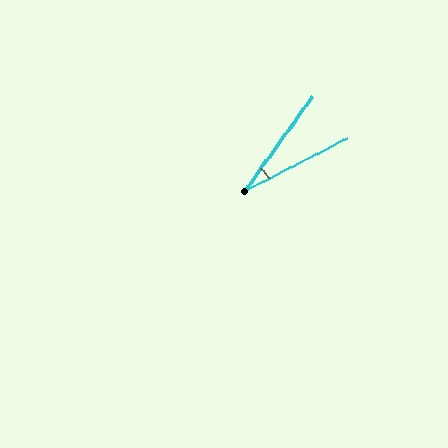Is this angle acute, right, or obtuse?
It is acute.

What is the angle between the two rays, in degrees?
Approximately 27 degrees.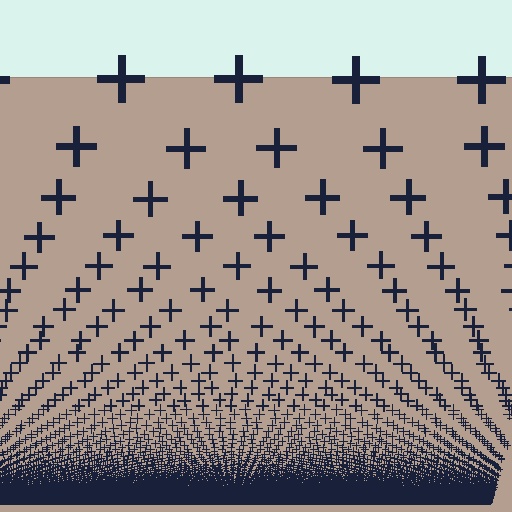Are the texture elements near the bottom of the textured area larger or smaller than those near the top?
Smaller. The gradient is inverted — elements near the bottom are smaller and denser.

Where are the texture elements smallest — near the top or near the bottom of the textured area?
Near the bottom.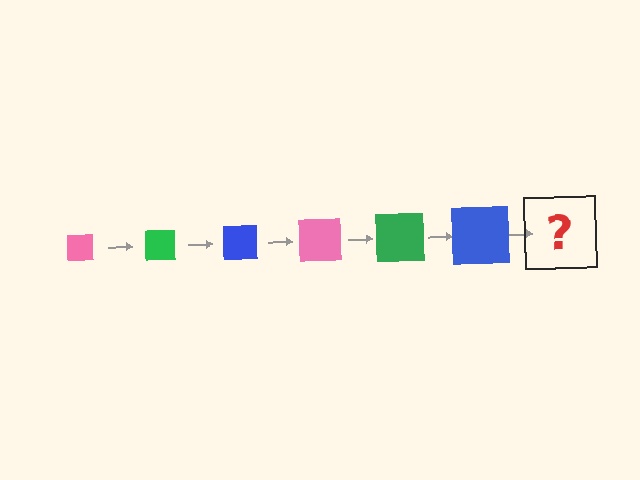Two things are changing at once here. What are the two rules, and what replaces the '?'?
The two rules are that the square grows larger each step and the color cycles through pink, green, and blue. The '?' should be a pink square, larger than the previous one.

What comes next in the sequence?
The next element should be a pink square, larger than the previous one.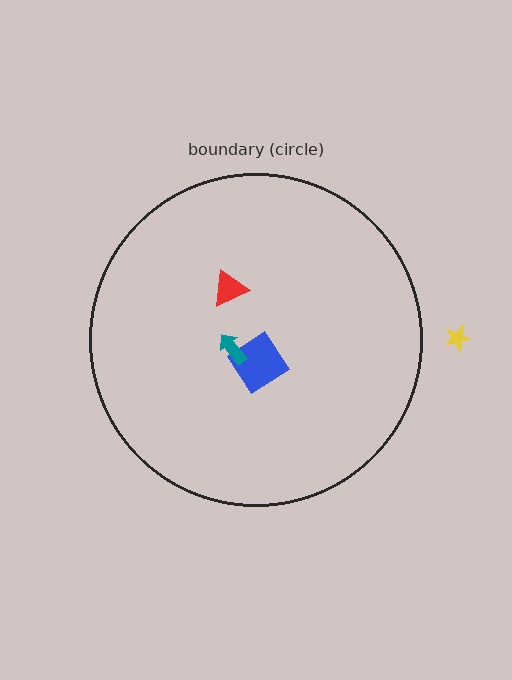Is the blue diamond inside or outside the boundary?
Inside.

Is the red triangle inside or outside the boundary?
Inside.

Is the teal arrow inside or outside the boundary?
Inside.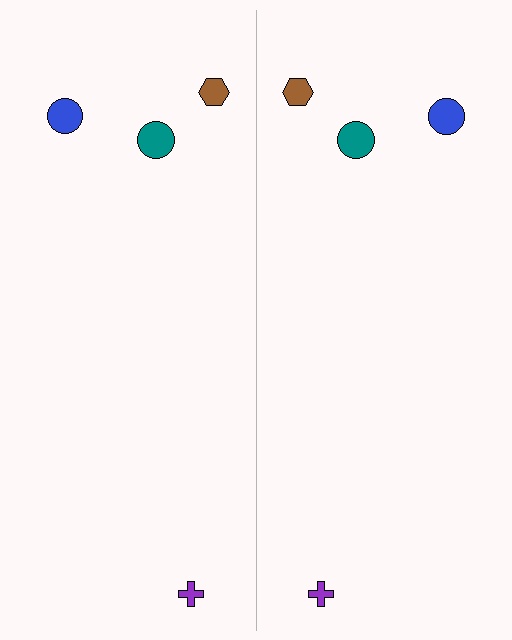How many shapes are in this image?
There are 8 shapes in this image.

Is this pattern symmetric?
Yes, this pattern has bilateral (reflection) symmetry.